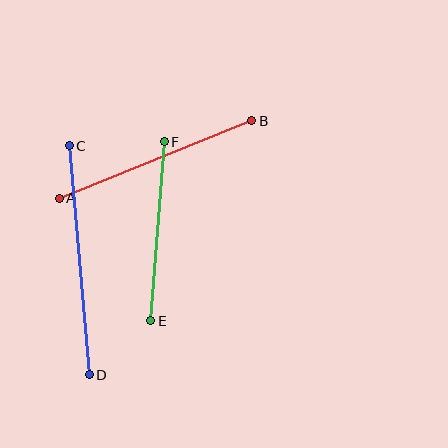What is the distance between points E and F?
The distance is approximately 179 pixels.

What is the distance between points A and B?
The distance is approximately 207 pixels.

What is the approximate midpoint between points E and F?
The midpoint is at approximately (158, 231) pixels.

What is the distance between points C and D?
The distance is approximately 230 pixels.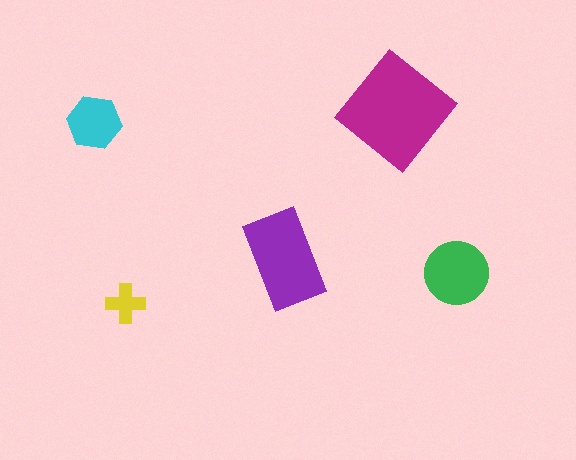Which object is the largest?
The magenta diamond.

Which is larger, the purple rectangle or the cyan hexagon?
The purple rectangle.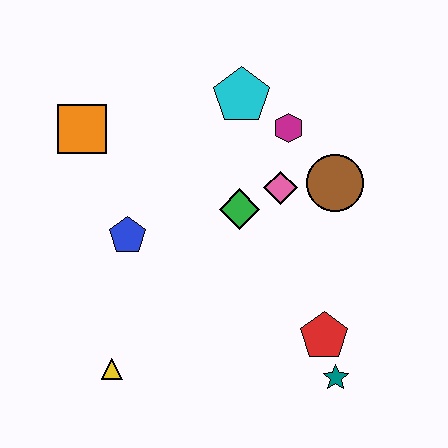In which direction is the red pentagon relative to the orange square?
The red pentagon is to the right of the orange square.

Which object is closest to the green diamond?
The pink diamond is closest to the green diamond.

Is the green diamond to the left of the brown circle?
Yes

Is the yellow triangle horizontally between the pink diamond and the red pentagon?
No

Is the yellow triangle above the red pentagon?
No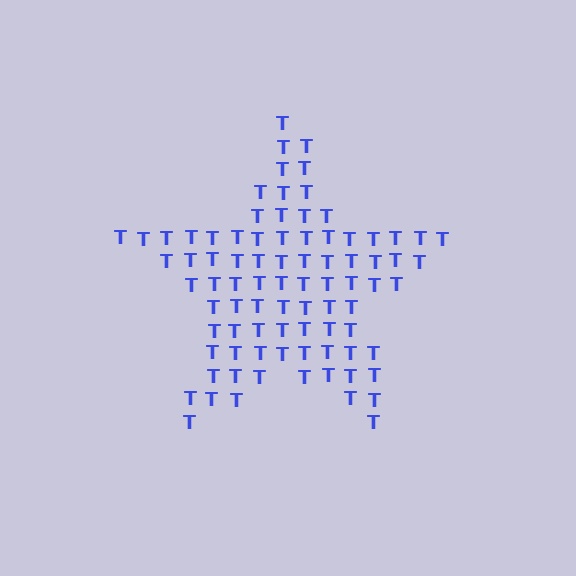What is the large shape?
The large shape is a star.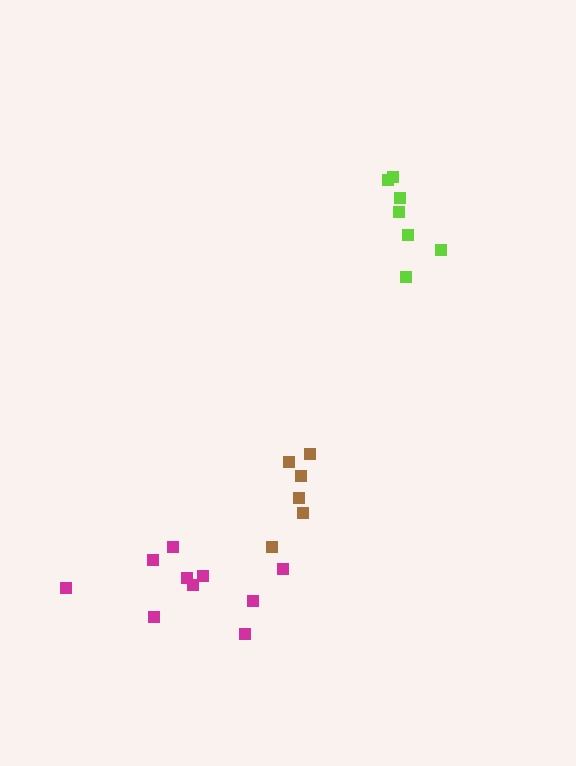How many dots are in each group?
Group 1: 6 dots, Group 2: 7 dots, Group 3: 10 dots (23 total).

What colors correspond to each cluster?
The clusters are colored: brown, lime, magenta.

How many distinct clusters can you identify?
There are 3 distinct clusters.